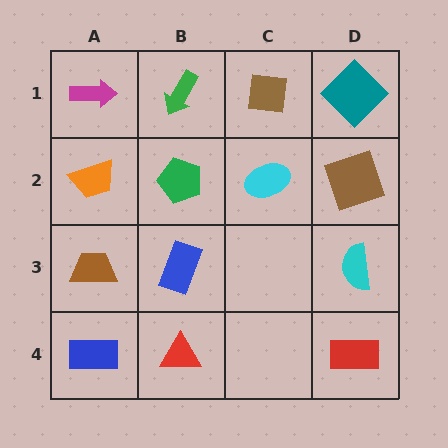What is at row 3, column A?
A brown trapezoid.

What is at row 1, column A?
A magenta arrow.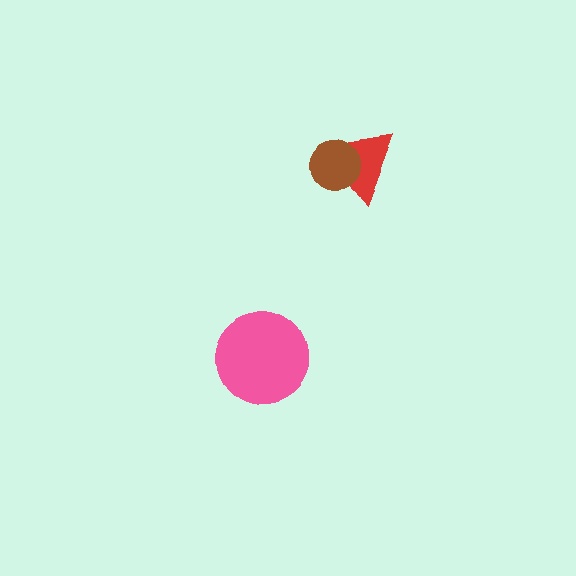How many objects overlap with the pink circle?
0 objects overlap with the pink circle.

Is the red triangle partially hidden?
Yes, it is partially covered by another shape.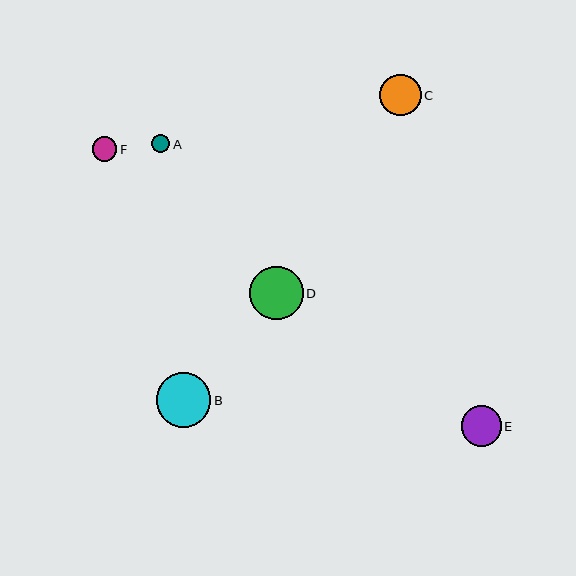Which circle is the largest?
Circle B is the largest with a size of approximately 54 pixels.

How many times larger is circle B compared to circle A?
Circle B is approximately 3.0 times the size of circle A.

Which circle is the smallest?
Circle A is the smallest with a size of approximately 18 pixels.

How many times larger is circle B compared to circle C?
Circle B is approximately 1.3 times the size of circle C.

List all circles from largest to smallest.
From largest to smallest: B, D, C, E, F, A.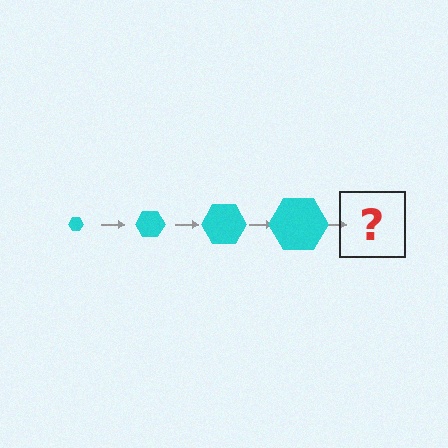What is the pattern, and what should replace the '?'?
The pattern is that the hexagon gets progressively larger each step. The '?' should be a cyan hexagon, larger than the previous one.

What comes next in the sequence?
The next element should be a cyan hexagon, larger than the previous one.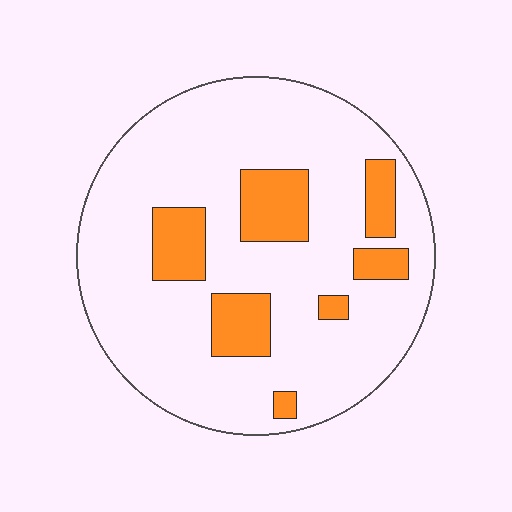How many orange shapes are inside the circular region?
7.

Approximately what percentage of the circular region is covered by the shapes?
Approximately 20%.